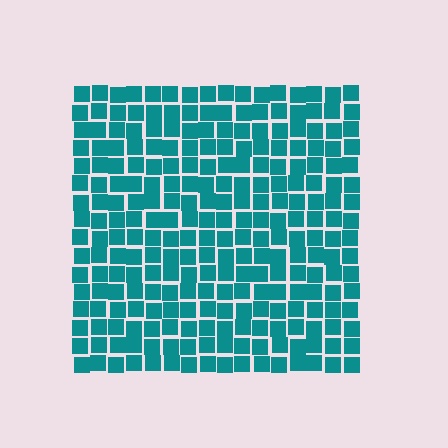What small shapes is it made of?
It is made of small squares.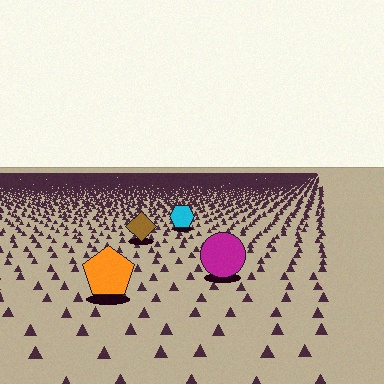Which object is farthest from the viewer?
The cyan hexagon is farthest from the viewer. It appears smaller and the ground texture around it is denser.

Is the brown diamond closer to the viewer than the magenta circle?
No. The magenta circle is closer — you can tell from the texture gradient: the ground texture is coarser near it.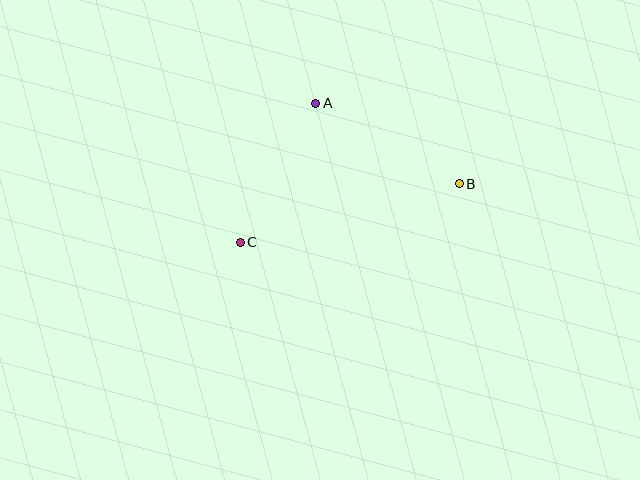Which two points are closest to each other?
Points A and C are closest to each other.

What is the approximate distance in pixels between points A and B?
The distance between A and B is approximately 165 pixels.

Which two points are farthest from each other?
Points B and C are farthest from each other.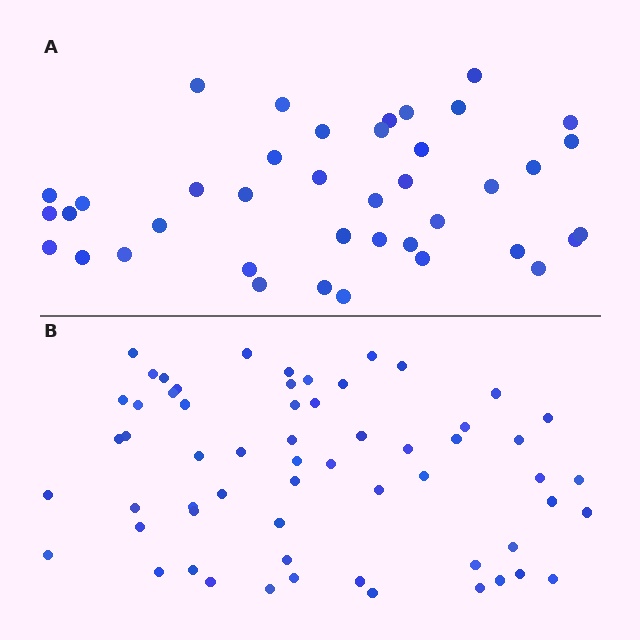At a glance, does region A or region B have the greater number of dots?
Region B (the bottom region) has more dots.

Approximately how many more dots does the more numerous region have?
Region B has approximately 20 more dots than region A.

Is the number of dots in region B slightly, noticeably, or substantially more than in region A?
Region B has substantially more. The ratio is roughly 1.5 to 1.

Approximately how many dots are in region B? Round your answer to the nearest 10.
About 60 dots.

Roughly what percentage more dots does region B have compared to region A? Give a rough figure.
About 50% more.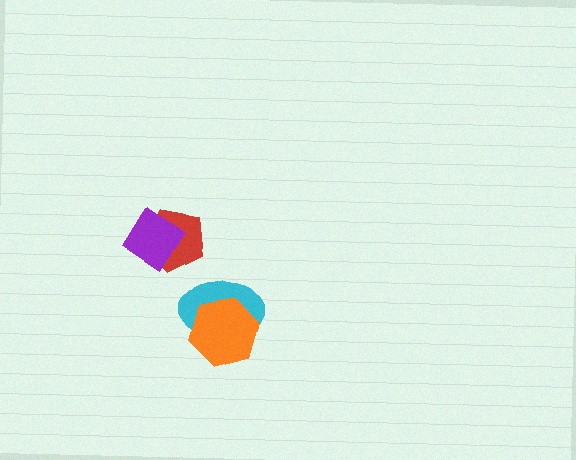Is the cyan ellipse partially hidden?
Yes, it is partially covered by another shape.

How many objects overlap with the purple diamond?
1 object overlaps with the purple diamond.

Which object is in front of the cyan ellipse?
The orange hexagon is in front of the cyan ellipse.